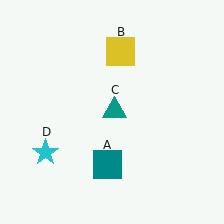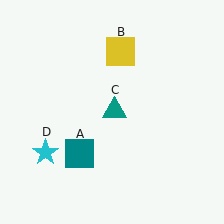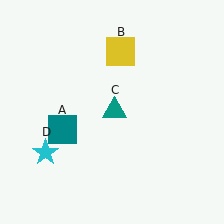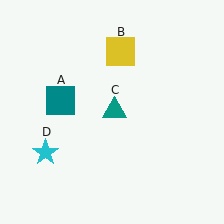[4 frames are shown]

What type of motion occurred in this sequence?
The teal square (object A) rotated clockwise around the center of the scene.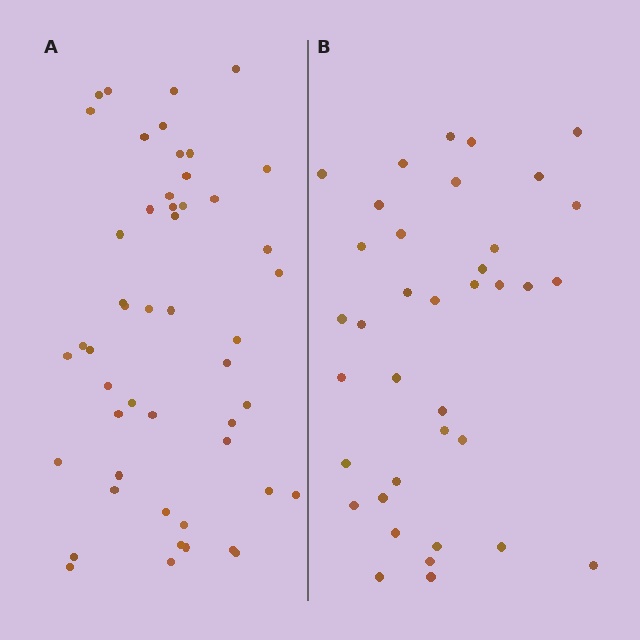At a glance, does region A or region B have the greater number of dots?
Region A (the left region) has more dots.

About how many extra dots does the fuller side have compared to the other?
Region A has approximately 15 more dots than region B.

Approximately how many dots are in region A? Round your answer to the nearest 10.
About 50 dots.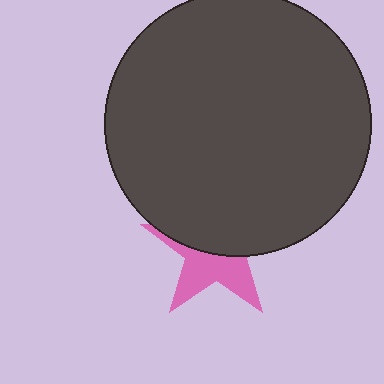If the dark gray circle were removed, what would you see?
You would see the complete pink star.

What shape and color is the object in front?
The object in front is a dark gray circle.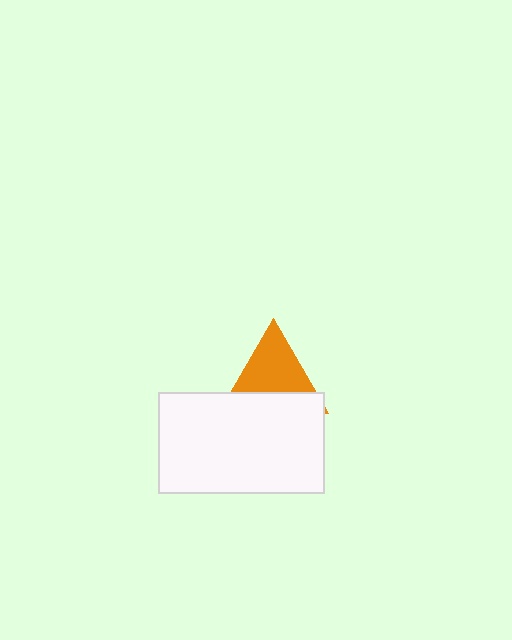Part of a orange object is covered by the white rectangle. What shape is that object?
It is a triangle.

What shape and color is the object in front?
The object in front is a white rectangle.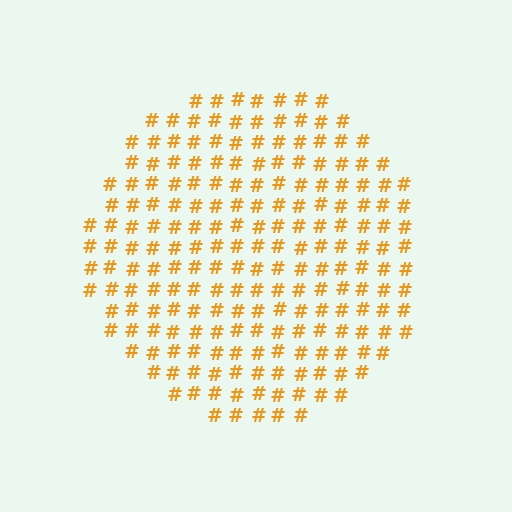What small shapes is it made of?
It is made of small hash symbols.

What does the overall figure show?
The overall figure shows a circle.